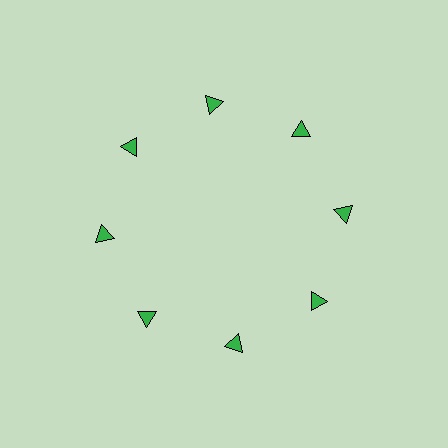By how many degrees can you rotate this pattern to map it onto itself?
The pattern maps onto itself every 45 degrees of rotation.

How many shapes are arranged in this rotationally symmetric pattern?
There are 8 shapes, arranged in 8 groups of 1.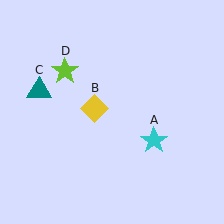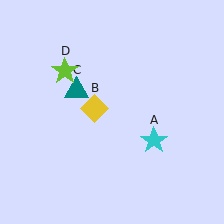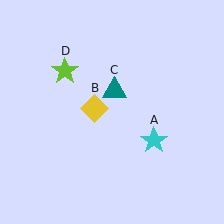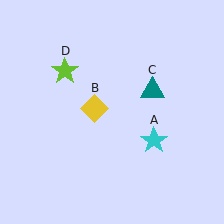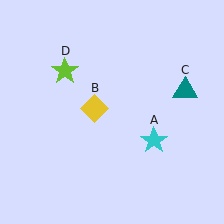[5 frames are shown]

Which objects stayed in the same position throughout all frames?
Cyan star (object A) and yellow diamond (object B) and lime star (object D) remained stationary.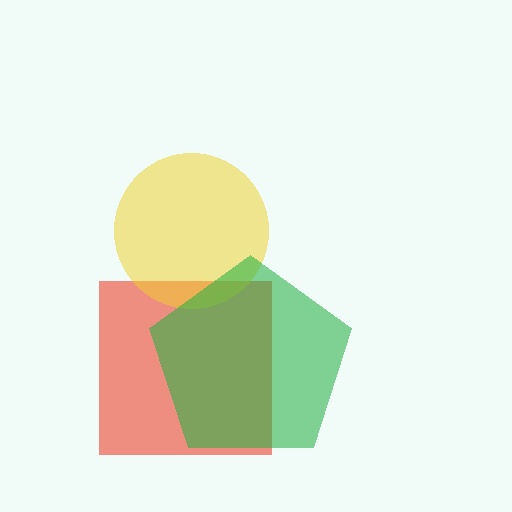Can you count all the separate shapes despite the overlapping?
Yes, there are 3 separate shapes.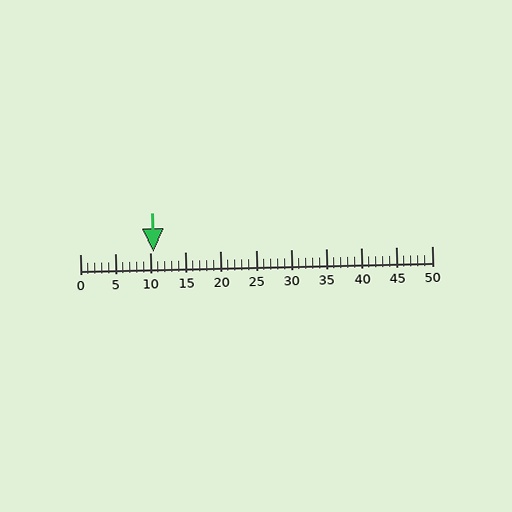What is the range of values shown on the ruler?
The ruler shows values from 0 to 50.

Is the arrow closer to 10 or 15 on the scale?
The arrow is closer to 10.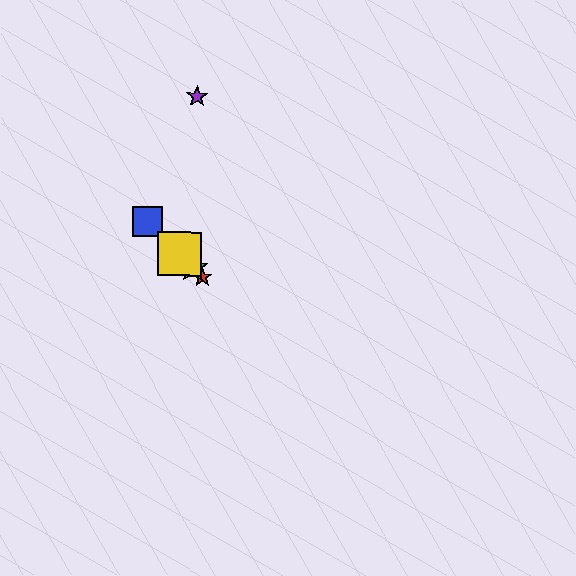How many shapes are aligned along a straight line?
4 shapes (the red star, the blue square, the green star, the yellow square) are aligned along a straight line.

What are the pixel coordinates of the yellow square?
The yellow square is at (179, 254).